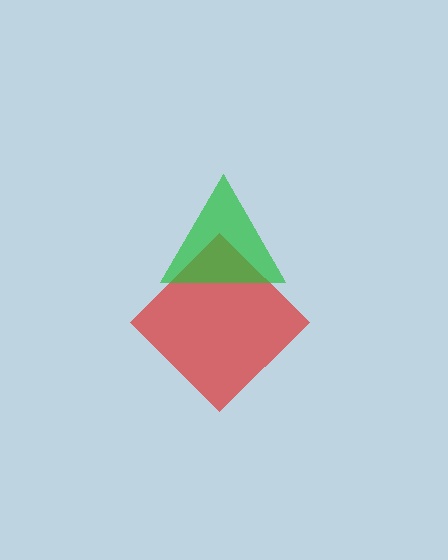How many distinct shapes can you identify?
There are 2 distinct shapes: a red diamond, a green triangle.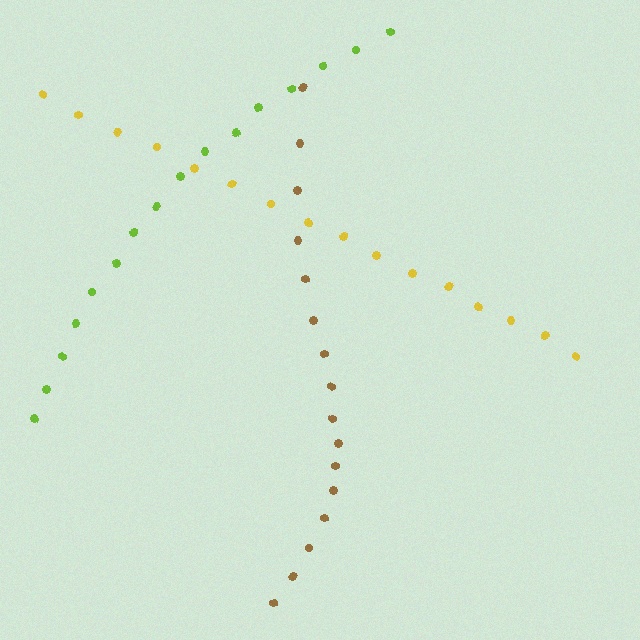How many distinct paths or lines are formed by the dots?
There are 3 distinct paths.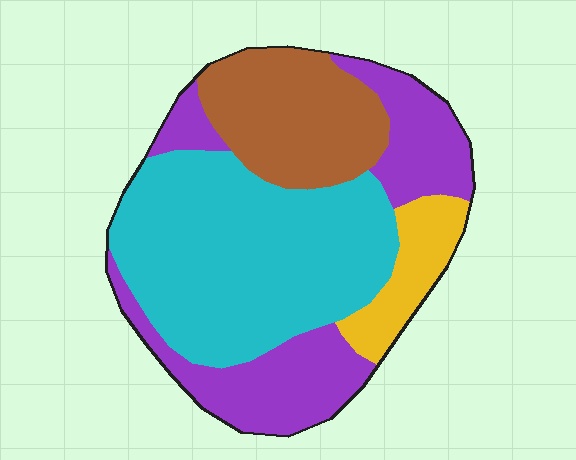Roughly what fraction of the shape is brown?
Brown covers about 20% of the shape.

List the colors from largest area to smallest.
From largest to smallest: cyan, purple, brown, yellow.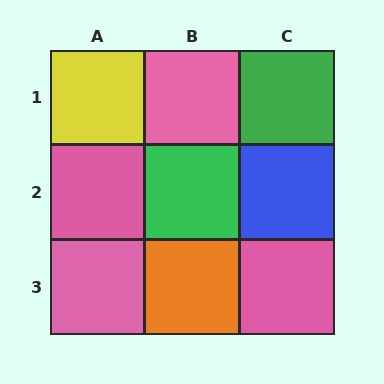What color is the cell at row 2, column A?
Pink.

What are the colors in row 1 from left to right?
Yellow, pink, green.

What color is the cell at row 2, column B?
Green.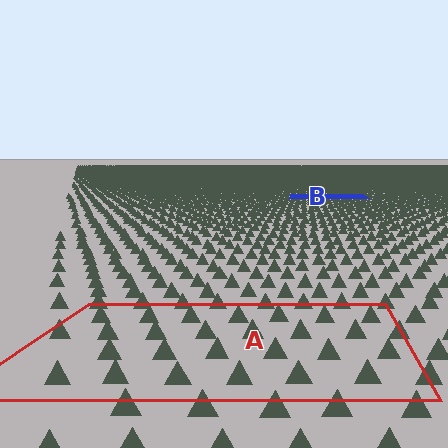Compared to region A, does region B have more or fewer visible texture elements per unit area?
Region B has more texture elements per unit area — they are packed more densely because it is farther away.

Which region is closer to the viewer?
Region A is closer. The texture elements there are larger and more spread out.